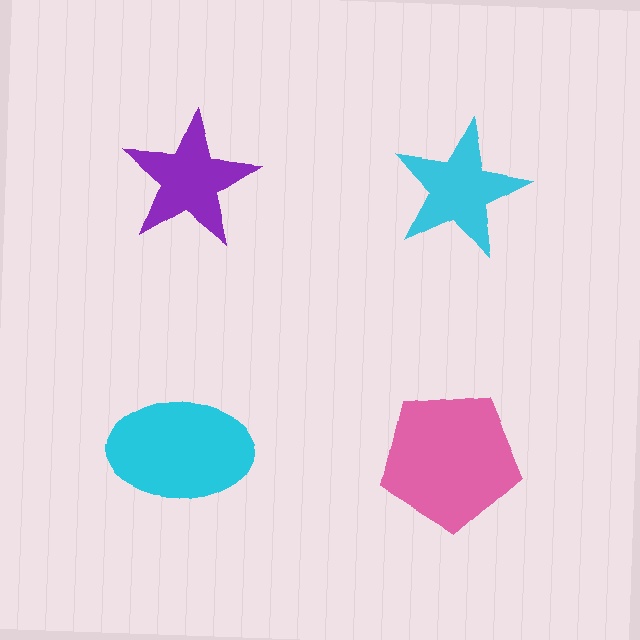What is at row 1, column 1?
A purple star.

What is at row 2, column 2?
A pink pentagon.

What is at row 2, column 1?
A cyan ellipse.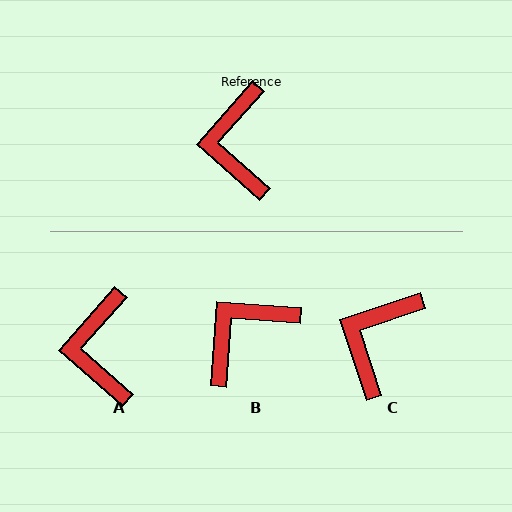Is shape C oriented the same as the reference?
No, it is off by about 30 degrees.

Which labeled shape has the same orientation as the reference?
A.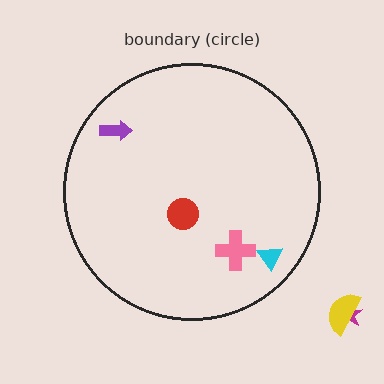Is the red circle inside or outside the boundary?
Inside.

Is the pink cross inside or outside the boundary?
Inside.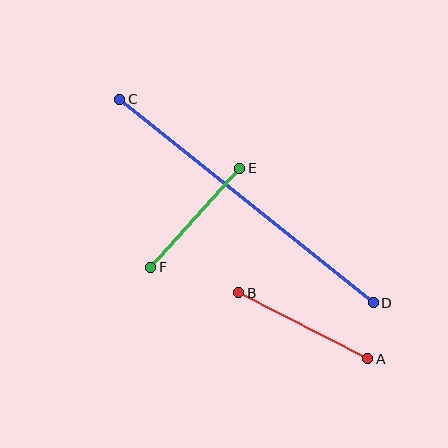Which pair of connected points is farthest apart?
Points C and D are farthest apart.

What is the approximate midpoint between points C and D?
The midpoint is at approximately (246, 201) pixels.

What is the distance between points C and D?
The distance is approximately 325 pixels.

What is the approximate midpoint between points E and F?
The midpoint is at approximately (195, 218) pixels.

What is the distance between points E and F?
The distance is approximately 133 pixels.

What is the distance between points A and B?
The distance is approximately 145 pixels.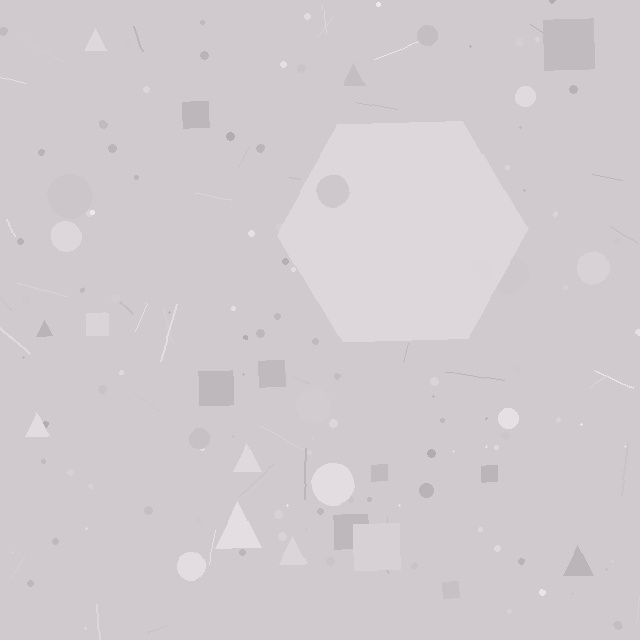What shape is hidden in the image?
A hexagon is hidden in the image.